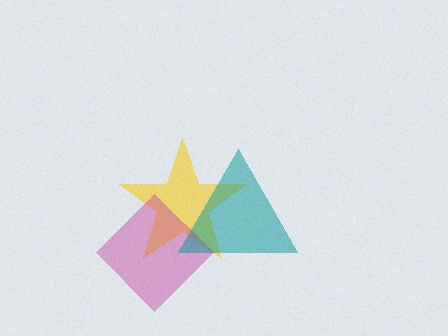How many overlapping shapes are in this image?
There are 3 overlapping shapes in the image.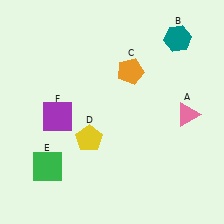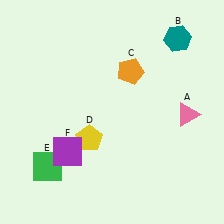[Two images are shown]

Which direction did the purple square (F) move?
The purple square (F) moved down.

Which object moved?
The purple square (F) moved down.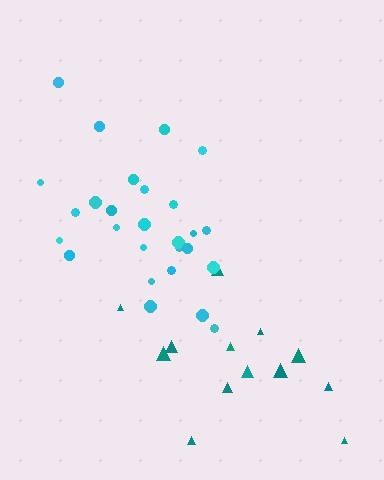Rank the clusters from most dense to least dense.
cyan, teal.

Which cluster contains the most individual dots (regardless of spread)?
Cyan (27).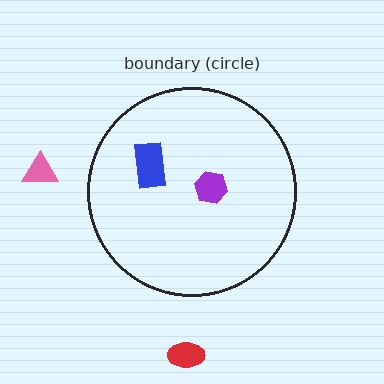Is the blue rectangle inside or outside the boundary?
Inside.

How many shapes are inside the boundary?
2 inside, 2 outside.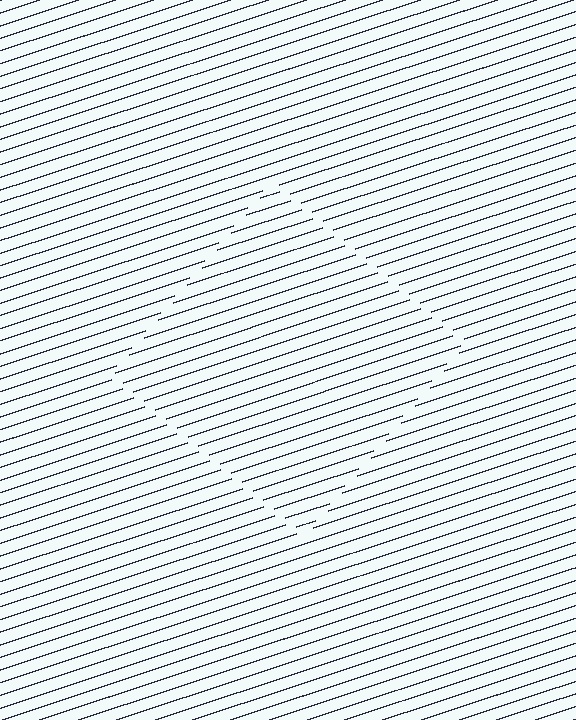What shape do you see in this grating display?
An illusory square. The interior of the shape contains the same grating, shifted by half a period — the contour is defined by the phase discontinuity where line-ends from the inner and outer gratings abut.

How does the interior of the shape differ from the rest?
The interior of the shape contains the same grating, shifted by half a period — the contour is defined by the phase discontinuity where line-ends from the inner and outer gratings abut.